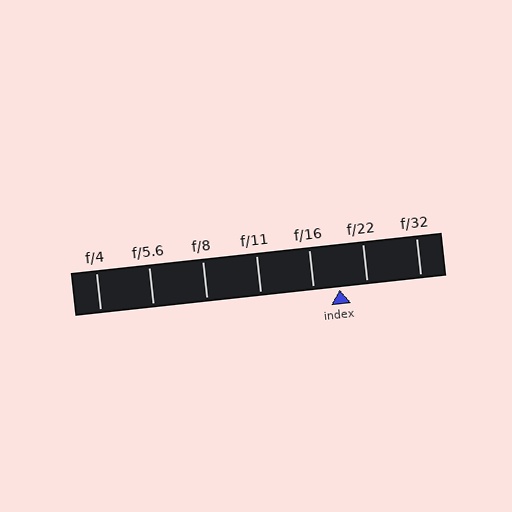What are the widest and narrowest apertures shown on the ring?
The widest aperture shown is f/4 and the narrowest is f/32.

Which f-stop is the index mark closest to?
The index mark is closest to f/16.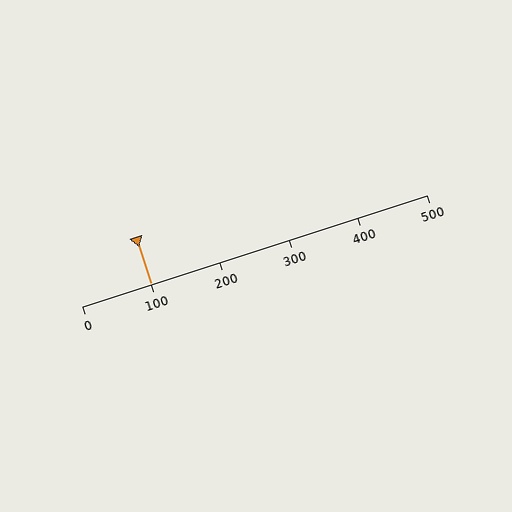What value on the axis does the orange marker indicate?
The marker indicates approximately 100.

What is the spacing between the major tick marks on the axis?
The major ticks are spaced 100 apart.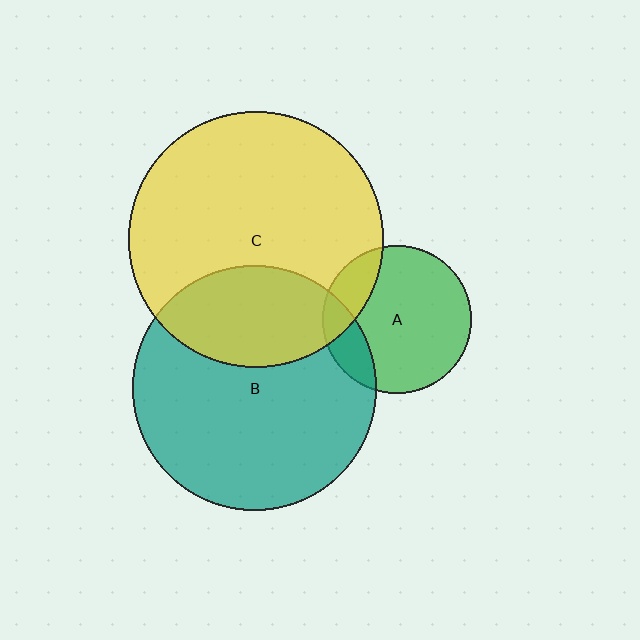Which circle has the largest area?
Circle C (yellow).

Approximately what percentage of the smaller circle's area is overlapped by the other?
Approximately 30%.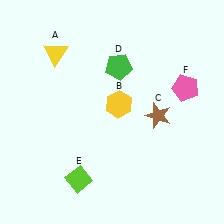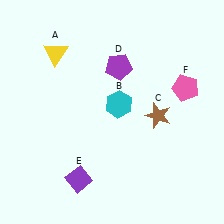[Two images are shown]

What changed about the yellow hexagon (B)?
In Image 1, B is yellow. In Image 2, it changed to cyan.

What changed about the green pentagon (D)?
In Image 1, D is green. In Image 2, it changed to purple.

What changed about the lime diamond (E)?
In Image 1, E is lime. In Image 2, it changed to purple.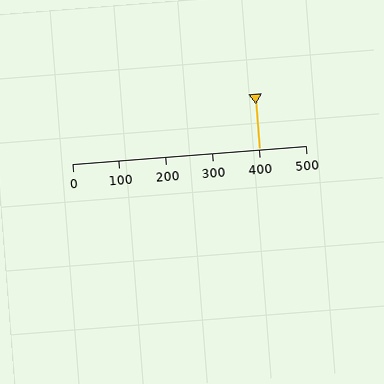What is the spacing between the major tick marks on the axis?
The major ticks are spaced 100 apart.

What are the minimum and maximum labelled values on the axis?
The axis runs from 0 to 500.